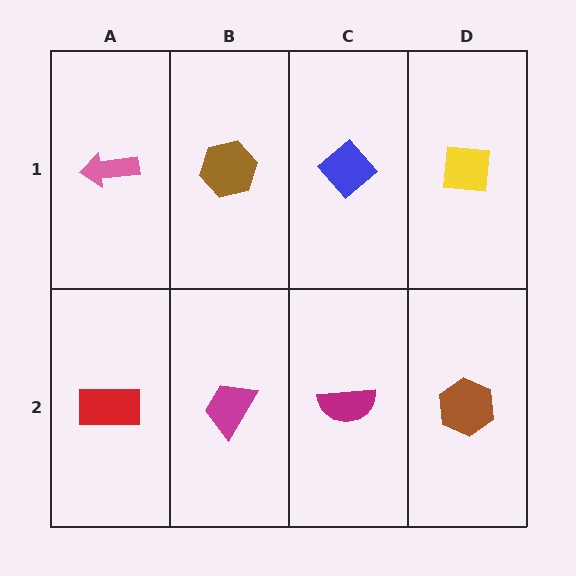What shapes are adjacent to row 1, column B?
A magenta trapezoid (row 2, column B), a pink arrow (row 1, column A), a blue diamond (row 1, column C).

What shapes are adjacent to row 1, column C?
A magenta semicircle (row 2, column C), a brown hexagon (row 1, column B), a yellow square (row 1, column D).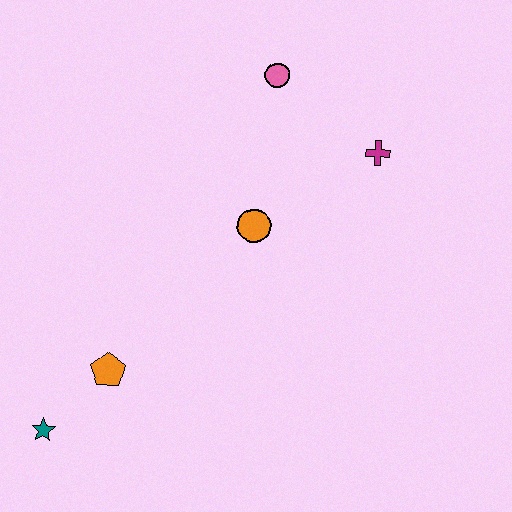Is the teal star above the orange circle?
No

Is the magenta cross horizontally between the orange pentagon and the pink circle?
No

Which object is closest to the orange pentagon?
The teal star is closest to the orange pentagon.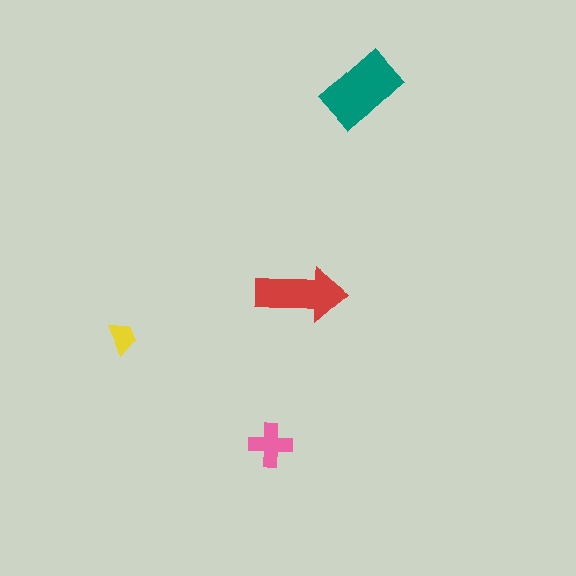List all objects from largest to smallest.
The teal rectangle, the red arrow, the pink cross, the yellow trapezoid.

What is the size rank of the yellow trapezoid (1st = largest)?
4th.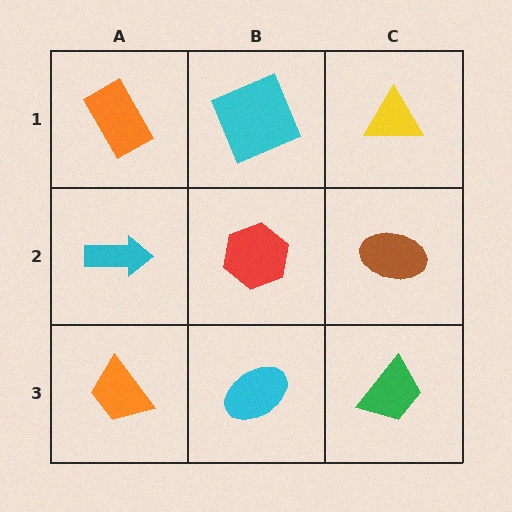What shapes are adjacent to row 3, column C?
A brown ellipse (row 2, column C), a cyan ellipse (row 3, column B).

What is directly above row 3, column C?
A brown ellipse.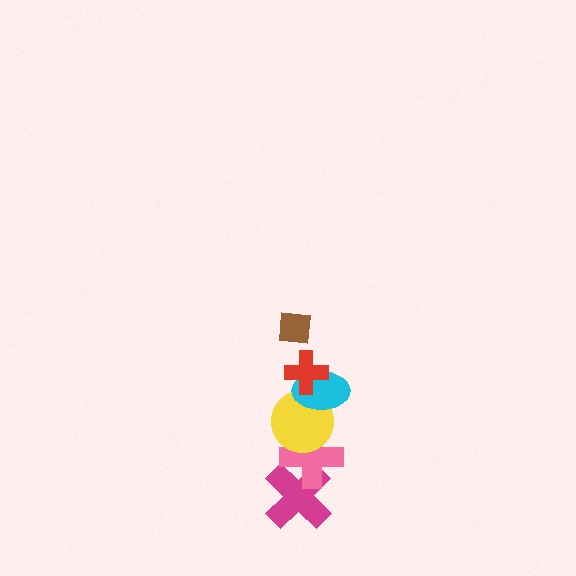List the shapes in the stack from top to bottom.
From top to bottom: the brown square, the red cross, the cyan ellipse, the yellow circle, the pink cross, the magenta cross.